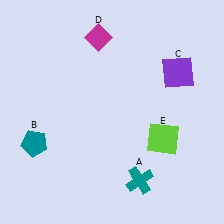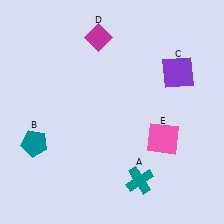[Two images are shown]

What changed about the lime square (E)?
In Image 1, E is lime. In Image 2, it changed to pink.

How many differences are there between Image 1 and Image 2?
There is 1 difference between the two images.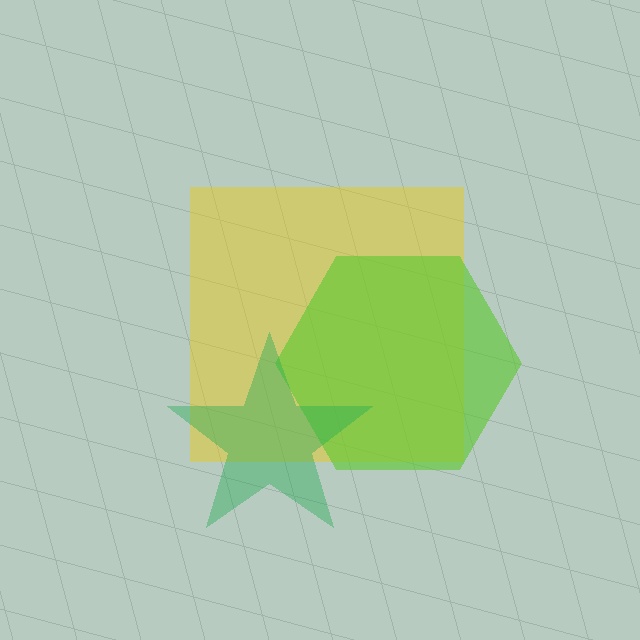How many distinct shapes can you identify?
There are 3 distinct shapes: a yellow square, a lime hexagon, a green star.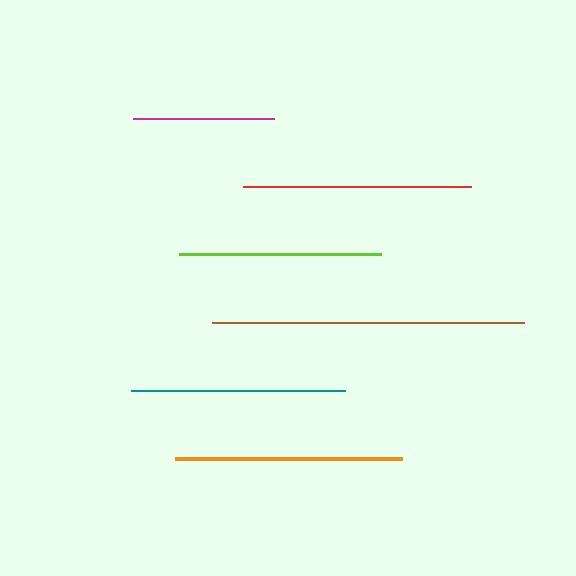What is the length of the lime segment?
The lime segment is approximately 202 pixels long.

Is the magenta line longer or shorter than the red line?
The red line is longer than the magenta line.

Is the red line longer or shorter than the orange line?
The red line is longer than the orange line.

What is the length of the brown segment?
The brown segment is approximately 312 pixels long.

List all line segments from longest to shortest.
From longest to shortest: brown, red, orange, teal, lime, magenta.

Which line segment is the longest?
The brown line is the longest at approximately 312 pixels.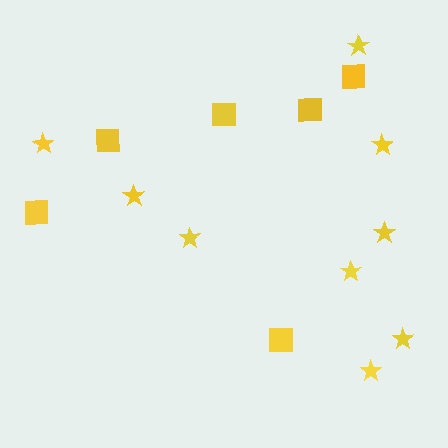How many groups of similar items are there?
There are 2 groups: one group of stars (9) and one group of squares (6).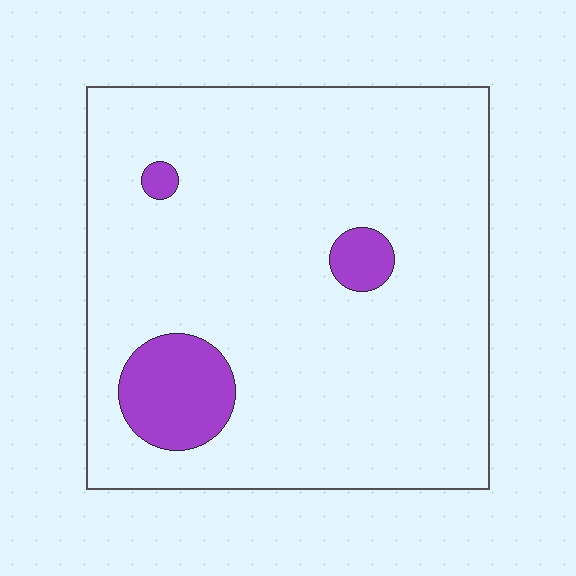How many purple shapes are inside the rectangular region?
3.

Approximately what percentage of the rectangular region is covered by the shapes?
Approximately 10%.